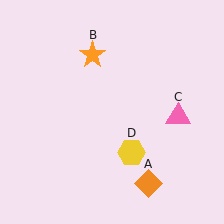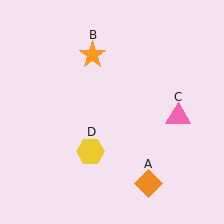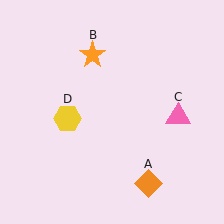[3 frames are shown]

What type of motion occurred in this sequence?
The yellow hexagon (object D) rotated clockwise around the center of the scene.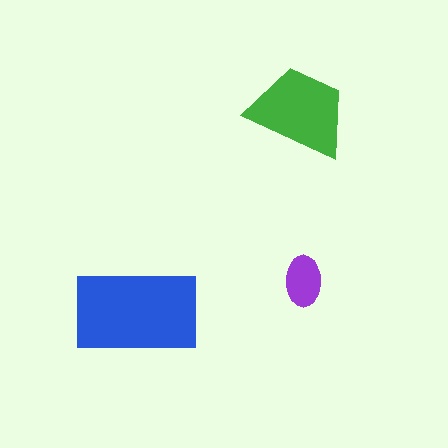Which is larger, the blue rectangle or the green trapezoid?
The blue rectangle.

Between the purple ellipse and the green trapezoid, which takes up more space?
The green trapezoid.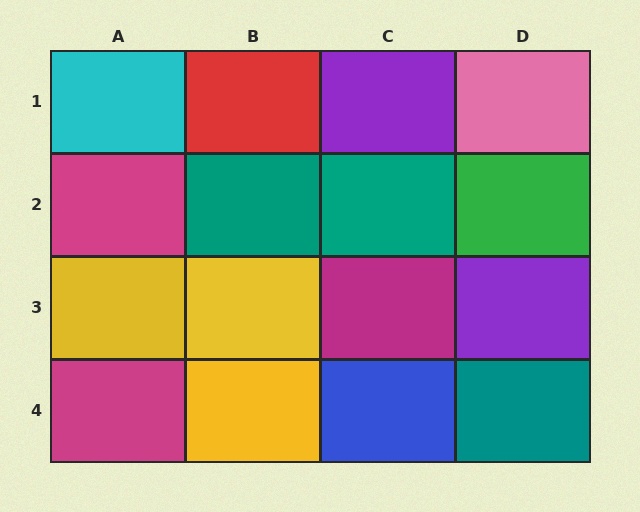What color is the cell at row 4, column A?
Magenta.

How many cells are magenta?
3 cells are magenta.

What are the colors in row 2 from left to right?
Magenta, teal, teal, green.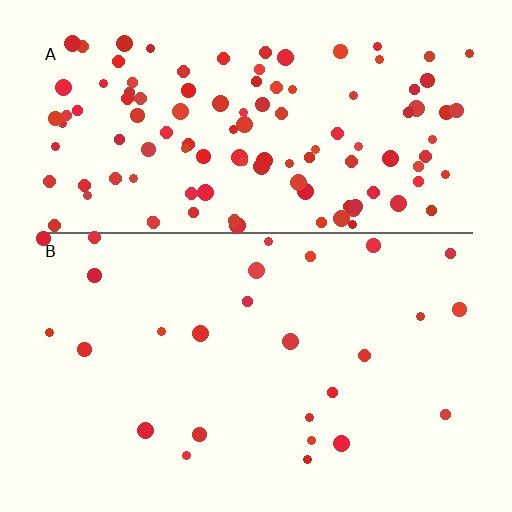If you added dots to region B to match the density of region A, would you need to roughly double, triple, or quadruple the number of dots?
Approximately quadruple.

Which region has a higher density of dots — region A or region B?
A (the top).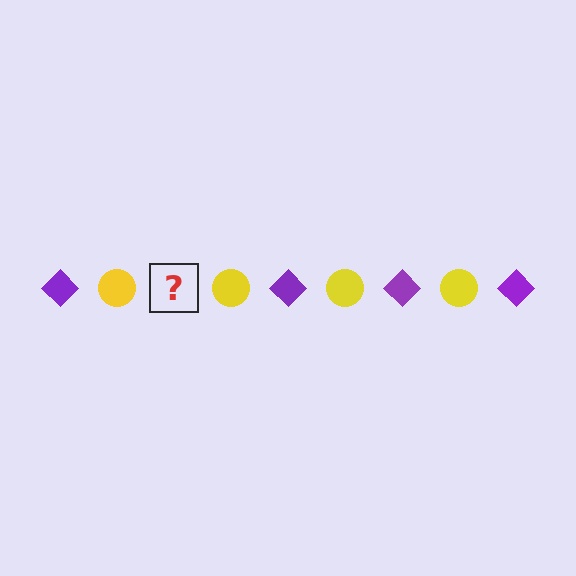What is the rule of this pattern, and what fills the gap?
The rule is that the pattern alternates between purple diamond and yellow circle. The gap should be filled with a purple diamond.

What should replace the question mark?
The question mark should be replaced with a purple diamond.